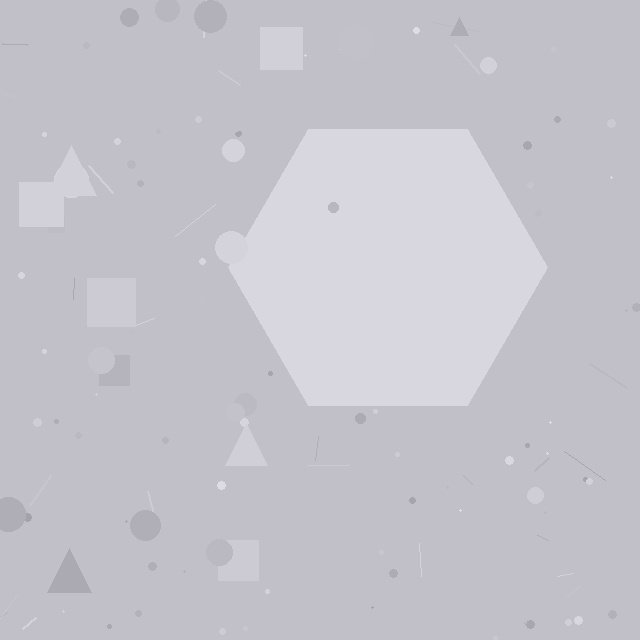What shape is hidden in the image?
A hexagon is hidden in the image.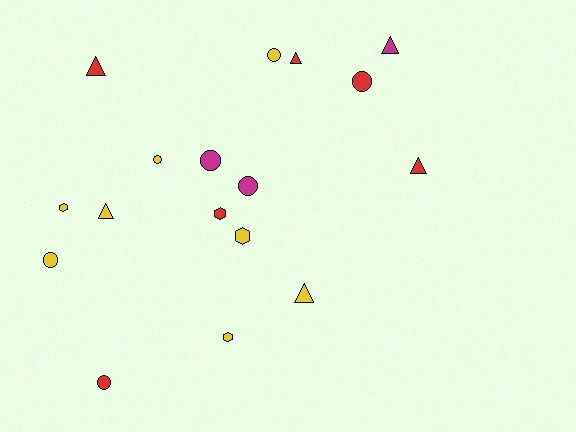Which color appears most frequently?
Yellow, with 8 objects.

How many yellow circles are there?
There are 3 yellow circles.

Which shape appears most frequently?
Circle, with 7 objects.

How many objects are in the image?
There are 17 objects.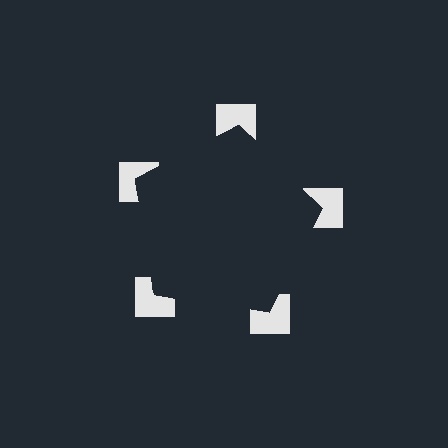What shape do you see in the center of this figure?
An illusory pentagon — its edges are inferred from the aligned wedge cuts in the notched squares, not physically drawn.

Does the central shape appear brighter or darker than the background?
It typically appears slightly darker than the background, even though no actual brightness change is drawn.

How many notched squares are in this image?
There are 5 — one at each vertex of the illusory pentagon.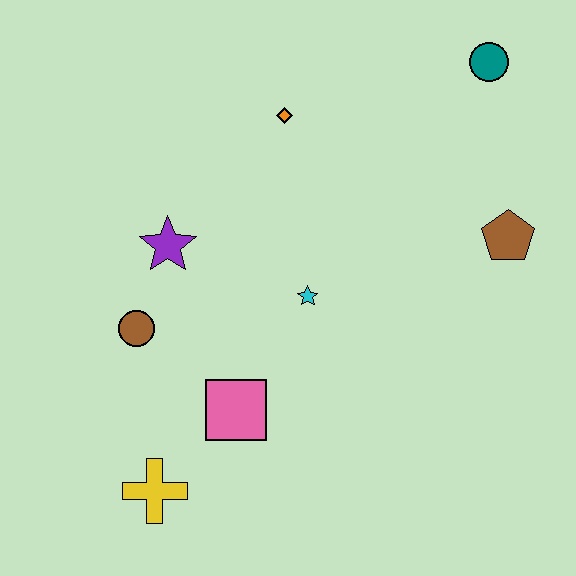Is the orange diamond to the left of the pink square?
No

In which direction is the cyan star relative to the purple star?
The cyan star is to the right of the purple star.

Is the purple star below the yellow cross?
No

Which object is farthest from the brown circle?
The teal circle is farthest from the brown circle.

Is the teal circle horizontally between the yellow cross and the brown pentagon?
Yes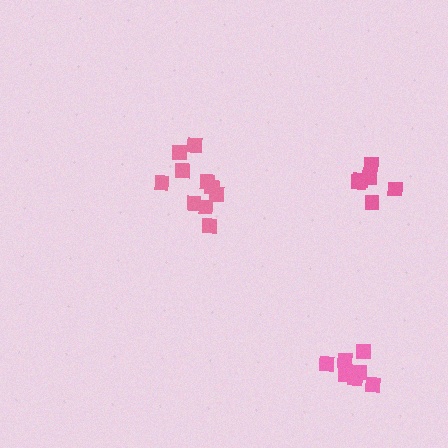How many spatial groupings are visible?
There are 3 spatial groupings.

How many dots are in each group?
Group 1: 11 dots, Group 2: 7 dots, Group 3: 6 dots (24 total).